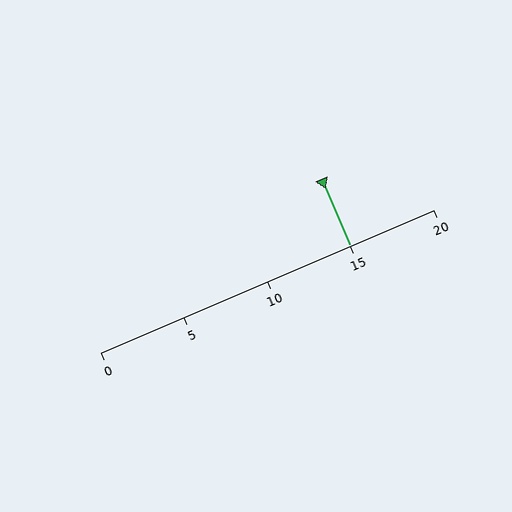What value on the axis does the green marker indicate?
The marker indicates approximately 15.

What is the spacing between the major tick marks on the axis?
The major ticks are spaced 5 apart.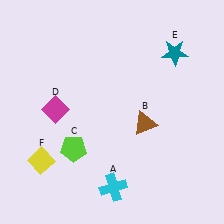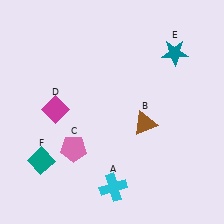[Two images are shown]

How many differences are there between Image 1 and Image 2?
There are 2 differences between the two images.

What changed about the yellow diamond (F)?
In Image 1, F is yellow. In Image 2, it changed to teal.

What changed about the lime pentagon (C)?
In Image 1, C is lime. In Image 2, it changed to pink.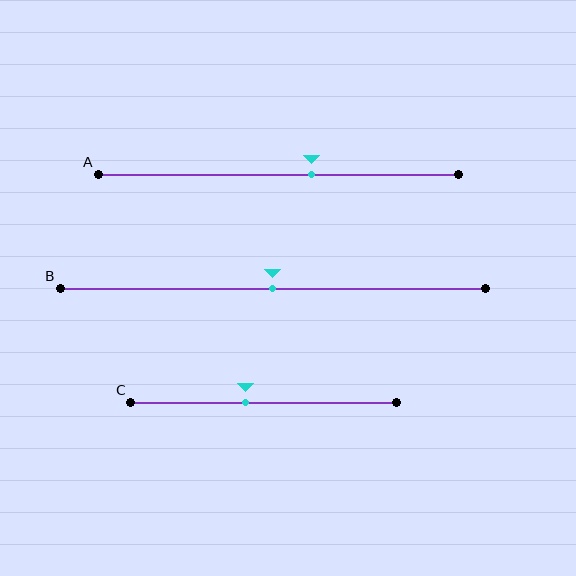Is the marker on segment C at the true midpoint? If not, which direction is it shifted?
No, the marker on segment C is shifted to the left by about 7% of the segment length.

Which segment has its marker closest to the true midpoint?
Segment B has its marker closest to the true midpoint.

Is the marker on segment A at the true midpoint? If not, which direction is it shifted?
No, the marker on segment A is shifted to the right by about 9% of the segment length.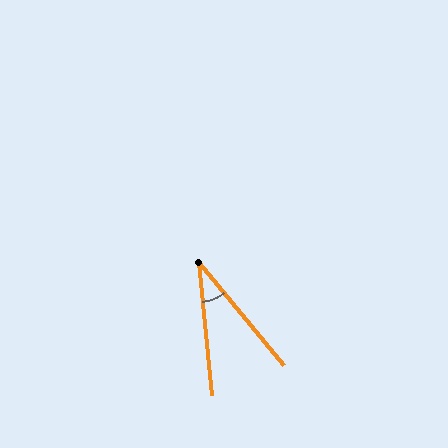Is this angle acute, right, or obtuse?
It is acute.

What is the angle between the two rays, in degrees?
Approximately 34 degrees.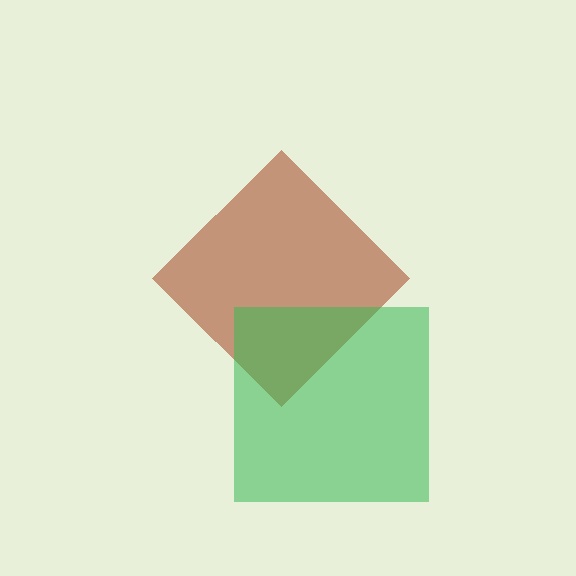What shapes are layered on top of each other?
The layered shapes are: a brown diamond, a green square.